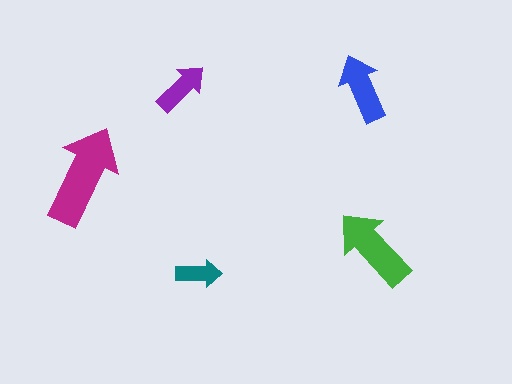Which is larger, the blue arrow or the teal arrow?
The blue one.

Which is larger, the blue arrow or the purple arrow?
The blue one.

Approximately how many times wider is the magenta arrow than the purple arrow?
About 2 times wider.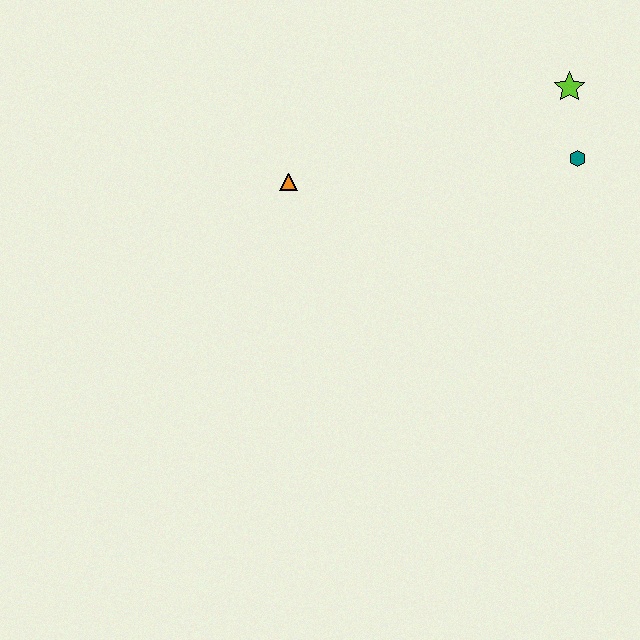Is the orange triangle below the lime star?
Yes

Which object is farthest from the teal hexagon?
The orange triangle is farthest from the teal hexagon.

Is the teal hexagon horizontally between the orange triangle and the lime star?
No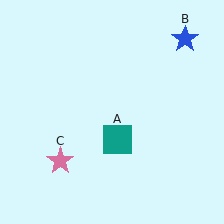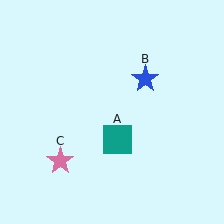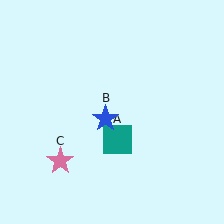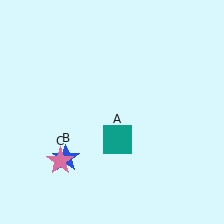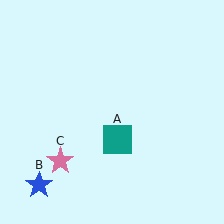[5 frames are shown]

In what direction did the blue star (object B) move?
The blue star (object B) moved down and to the left.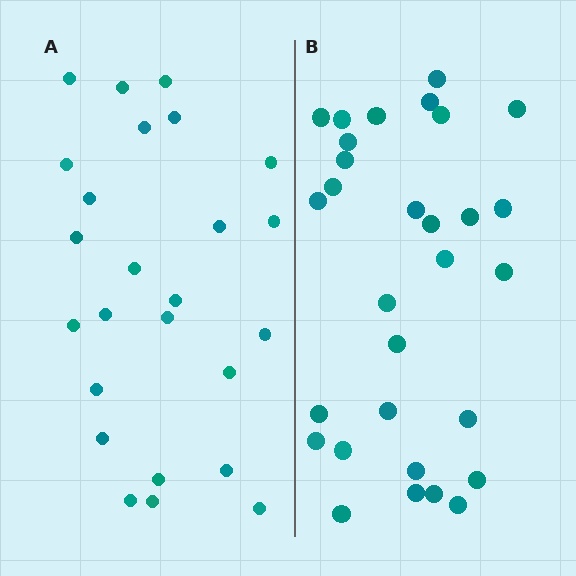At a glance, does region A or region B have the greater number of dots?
Region B (the right region) has more dots.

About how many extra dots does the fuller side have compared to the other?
Region B has about 5 more dots than region A.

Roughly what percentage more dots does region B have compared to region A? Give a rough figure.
About 20% more.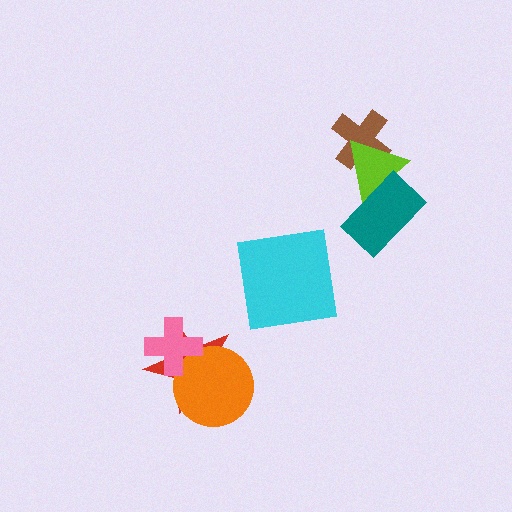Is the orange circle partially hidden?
Yes, it is partially covered by another shape.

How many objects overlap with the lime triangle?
2 objects overlap with the lime triangle.